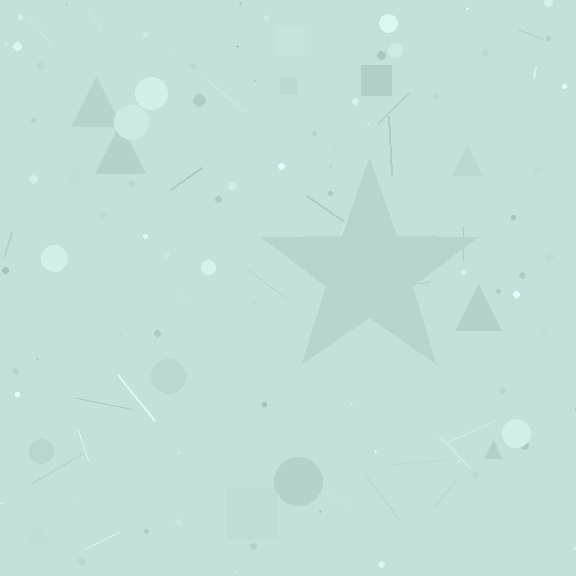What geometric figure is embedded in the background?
A star is embedded in the background.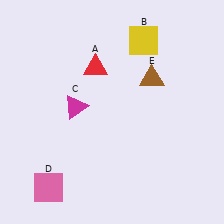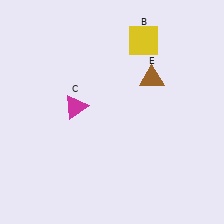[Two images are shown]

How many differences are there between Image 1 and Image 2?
There are 2 differences between the two images.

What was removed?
The pink square (D), the red triangle (A) were removed in Image 2.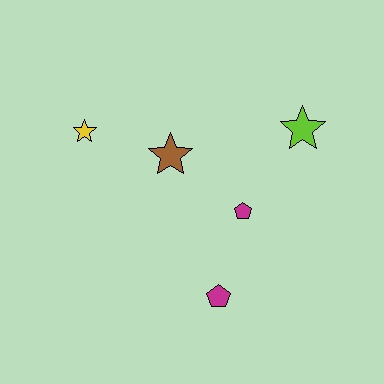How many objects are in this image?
There are 5 objects.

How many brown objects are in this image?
There is 1 brown object.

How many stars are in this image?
There are 3 stars.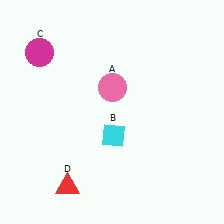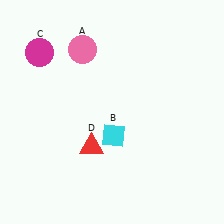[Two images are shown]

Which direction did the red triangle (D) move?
The red triangle (D) moved up.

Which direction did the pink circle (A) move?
The pink circle (A) moved up.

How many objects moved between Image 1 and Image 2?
2 objects moved between the two images.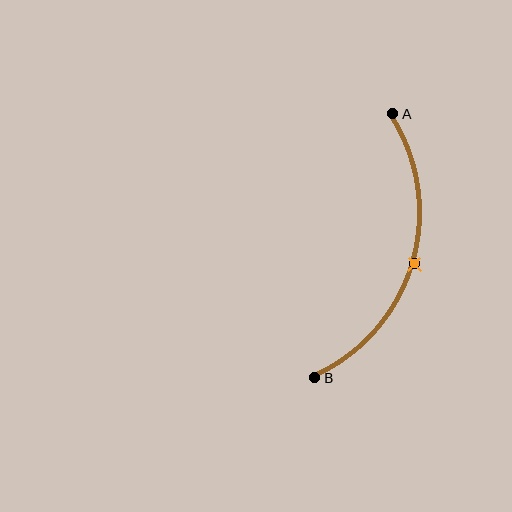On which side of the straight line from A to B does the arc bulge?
The arc bulges to the right of the straight line connecting A and B.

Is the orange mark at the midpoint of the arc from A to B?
Yes. The orange mark lies on the arc at equal arc-length from both A and B — it is the arc midpoint.